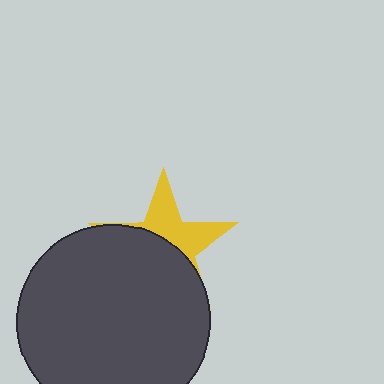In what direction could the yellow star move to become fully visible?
The yellow star could move up. That would shift it out from behind the dark gray circle entirely.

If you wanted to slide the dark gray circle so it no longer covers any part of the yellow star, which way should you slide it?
Slide it down — that is the most direct way to separate the two shapes.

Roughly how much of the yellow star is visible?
A small part of it is visible (roughly 42%).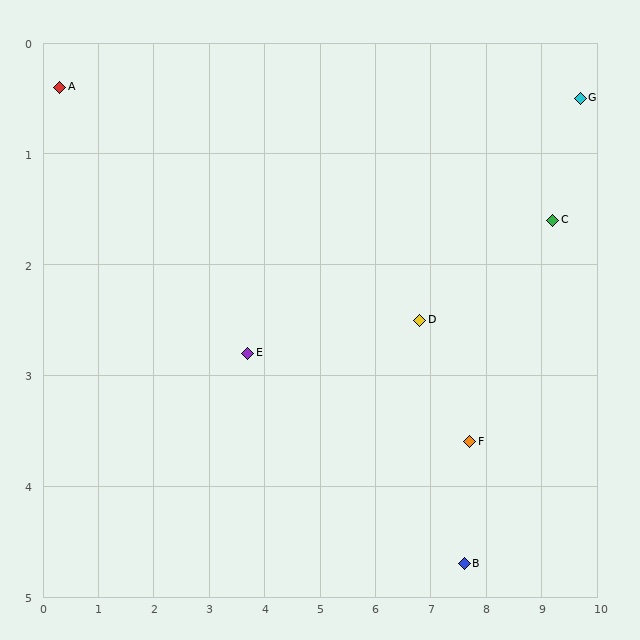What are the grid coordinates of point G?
Point G is at approximately (9.7, 0.5).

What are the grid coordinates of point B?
Point B is at approximately (7.6, 4.7).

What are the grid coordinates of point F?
Point F is at approximately (7.7, 3.6).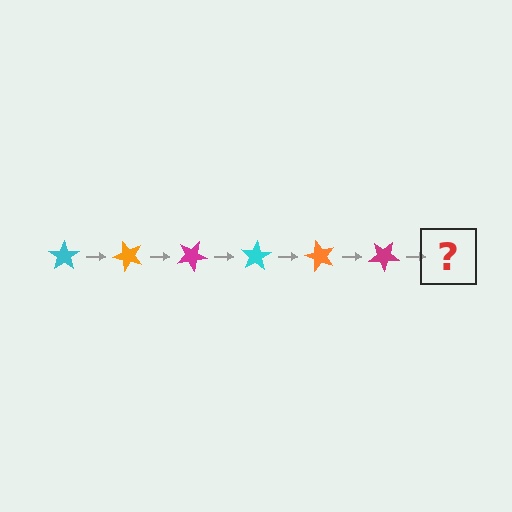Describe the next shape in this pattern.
It should be a cyan star, rotated 300 degrees from the start.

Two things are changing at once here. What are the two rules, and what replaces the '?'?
The two rules are that it rotates 50 degrees each step and the color cycles through cyan, orange, and magenta. The '?' should be a cyan star, rotated 300 degrees from the start.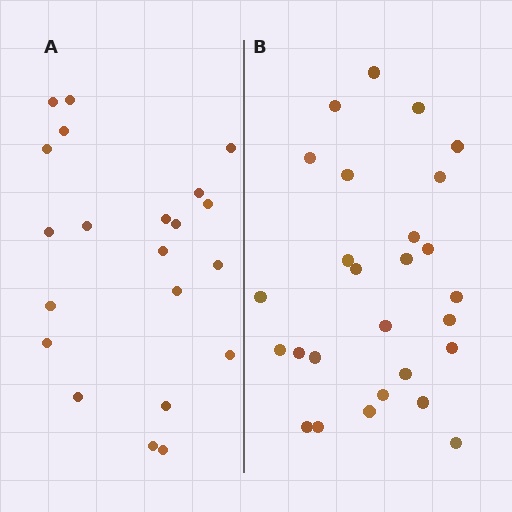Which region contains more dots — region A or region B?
Region B (the right region) has more dots.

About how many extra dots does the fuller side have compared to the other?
Region B has about 6 more dots than region A.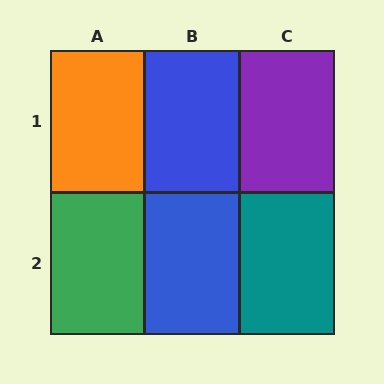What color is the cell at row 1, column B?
Blue.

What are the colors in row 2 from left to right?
Green, blue, teal.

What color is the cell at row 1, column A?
Orange.